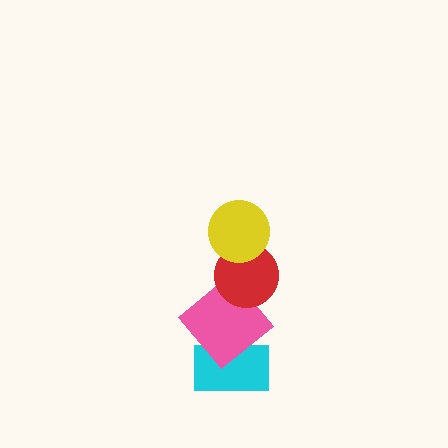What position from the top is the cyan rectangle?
The cyan rectangle is 4th from the top.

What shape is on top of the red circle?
The yellow circle is on top of the red circle.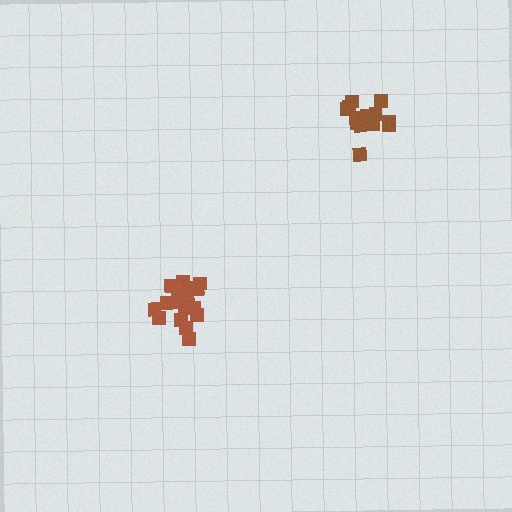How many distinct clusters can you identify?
There are 2 distinct clusters.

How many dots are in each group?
Group 1: 19 dots, Group 2: 16 dots (35 total).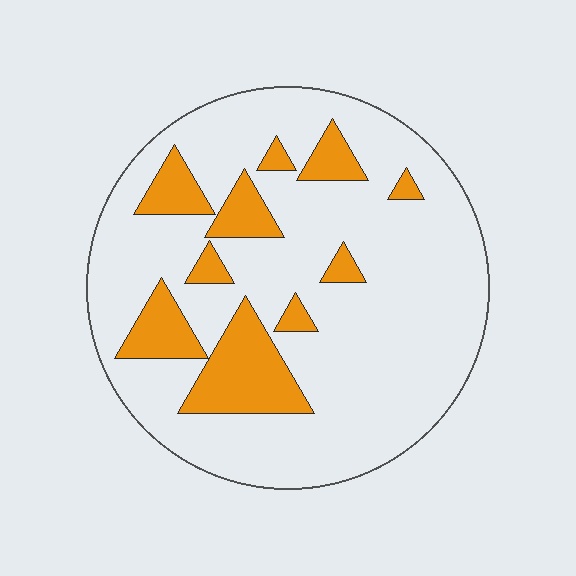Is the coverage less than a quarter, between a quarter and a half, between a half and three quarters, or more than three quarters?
Less than a quarter.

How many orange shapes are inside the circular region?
10.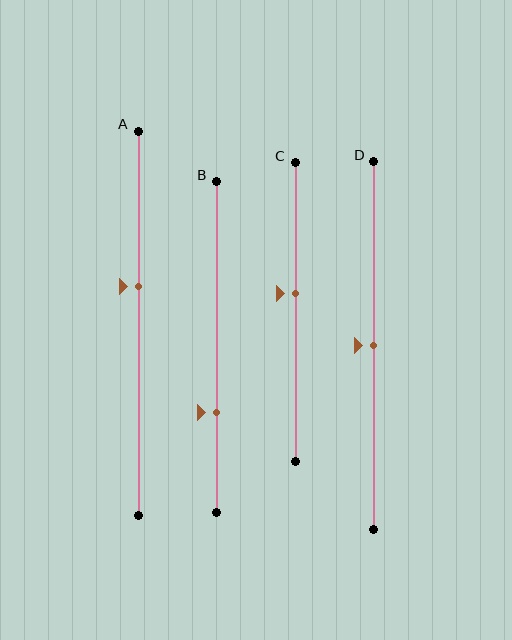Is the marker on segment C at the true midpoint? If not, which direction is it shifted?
No, the marker on segment C is shifted upward by about 6% of the segment length.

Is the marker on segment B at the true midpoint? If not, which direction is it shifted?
No, the marker on segment B is shifted downward by about 20% of the segment length.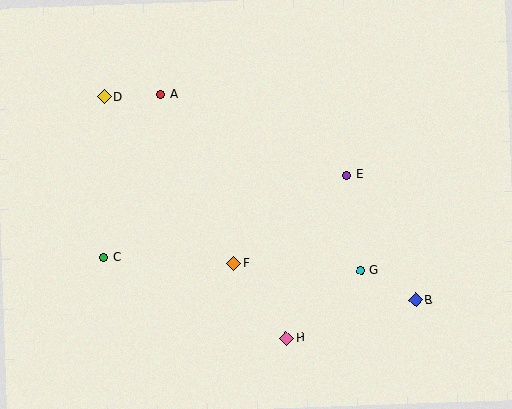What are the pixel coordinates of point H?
Point H is at (286, 338).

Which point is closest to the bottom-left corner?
Point C is closest to the bottom-left corner.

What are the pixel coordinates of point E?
Point E is at (347, 175).